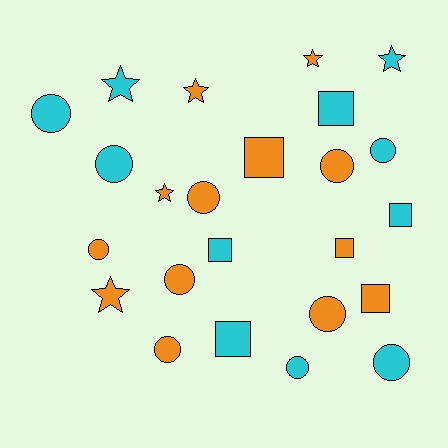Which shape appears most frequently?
Circle, with 11 objects.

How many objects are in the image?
There are 24 objects.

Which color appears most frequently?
Orange, with 13 objects.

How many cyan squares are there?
There are 4 cyan squares.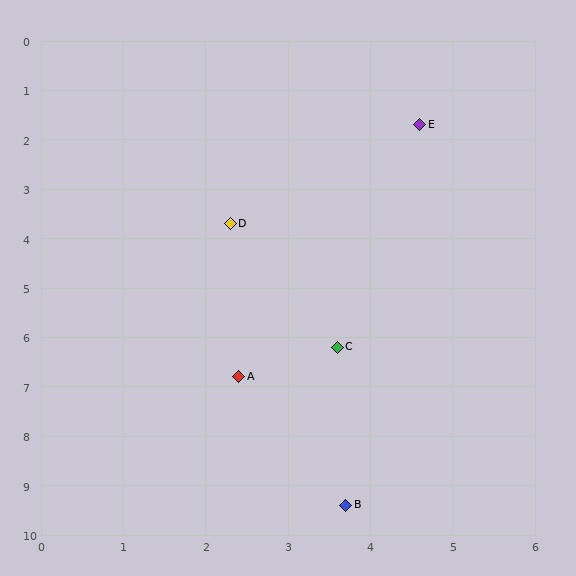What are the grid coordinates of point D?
Point D is at approximately (2.3, 3.7).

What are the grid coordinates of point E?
Point E is at approximately (4.6, 1.7).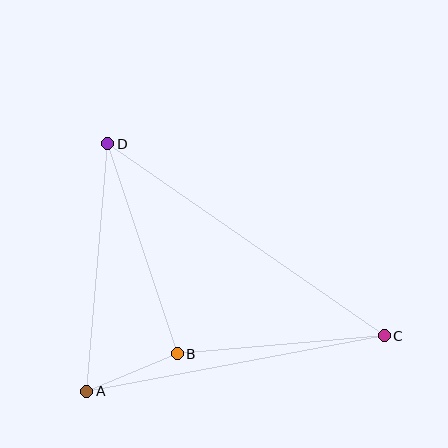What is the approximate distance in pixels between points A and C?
The distance between A and C is approximately 303 pixels.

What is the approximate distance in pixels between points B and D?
The distance between B and D is approximately 221 pixels.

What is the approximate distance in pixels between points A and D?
The distance between A and D is approximately 248 pixels.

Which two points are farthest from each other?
Points C and D are farthest from each other.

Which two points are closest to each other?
Points A and B are closest to each other.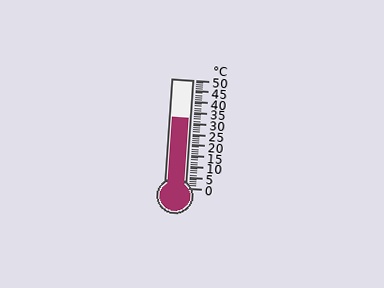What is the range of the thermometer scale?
The thermometer scale ranges from 0°C to 50°C.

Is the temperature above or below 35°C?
The temperature is below 35°C.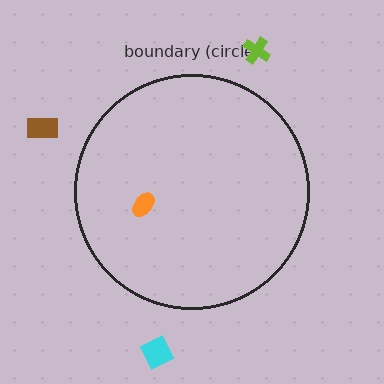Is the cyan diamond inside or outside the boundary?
Outside.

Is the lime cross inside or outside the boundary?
Outside.